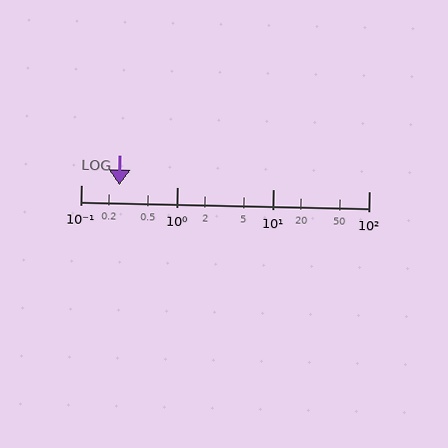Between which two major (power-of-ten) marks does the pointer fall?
The pointer is between 0.1 and 1.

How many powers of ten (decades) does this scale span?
The scale spans 3 decades, from 0.1 to 100.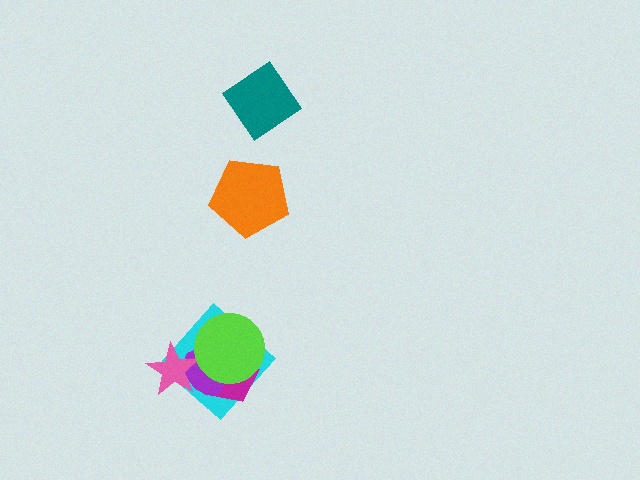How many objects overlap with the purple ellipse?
4 objects overlap with the purple ellipse.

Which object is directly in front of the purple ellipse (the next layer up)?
The pink star is directly in front of the purple ellipse.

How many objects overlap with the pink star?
2 objects overlap with the pink star.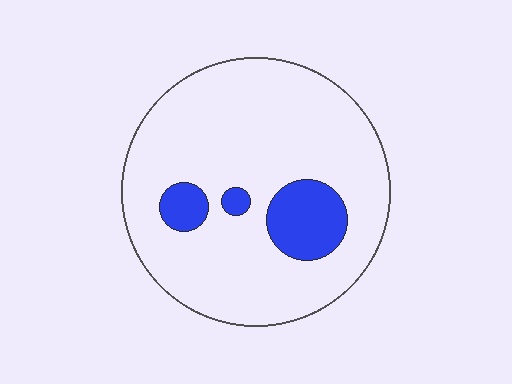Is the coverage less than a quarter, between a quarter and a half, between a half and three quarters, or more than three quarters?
Less than a quarter.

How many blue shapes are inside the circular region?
3.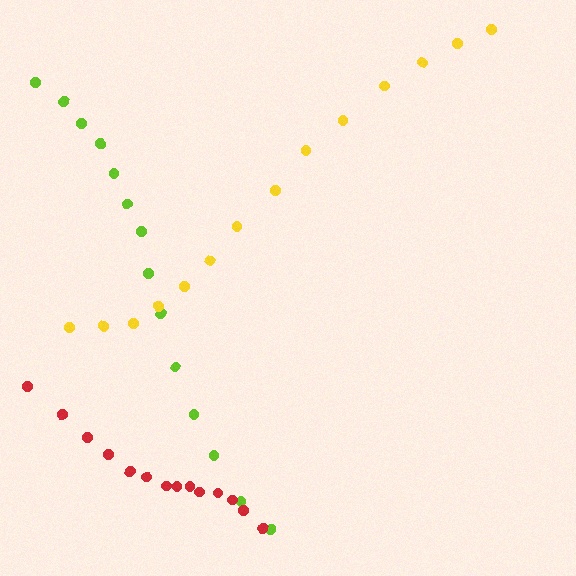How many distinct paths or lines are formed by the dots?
There are 3 distinct paths.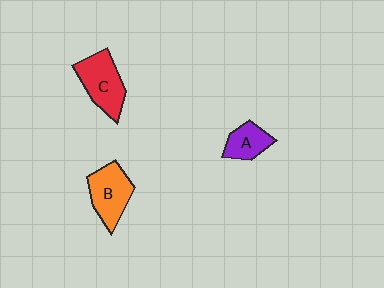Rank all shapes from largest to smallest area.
From largest to smallest: C (red), B (orange), A (purple).